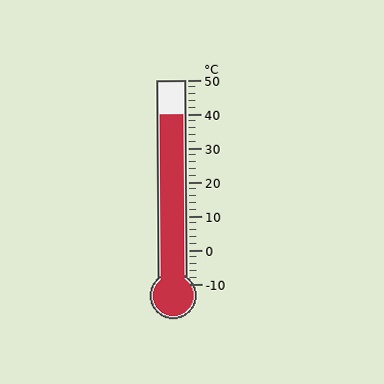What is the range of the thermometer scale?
The thermometer scale ranges from -10°C to 50°C.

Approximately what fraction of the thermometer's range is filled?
The thermometer is filled to approximately 85% of its range.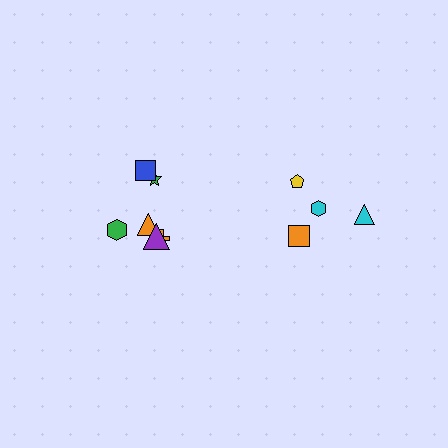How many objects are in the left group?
There are 6 objects.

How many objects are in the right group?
There are 4 objects.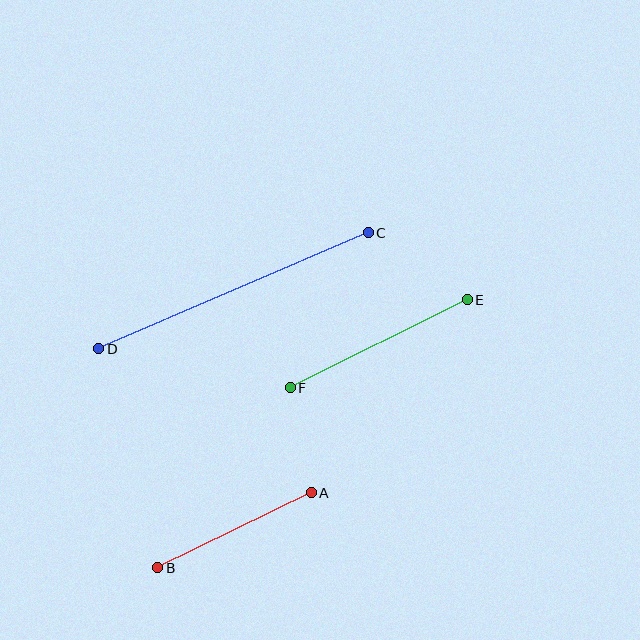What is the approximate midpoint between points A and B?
The midpoint is at approximately (234, 530) pixels.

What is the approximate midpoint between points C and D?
The midpoint is at approximately (234, 291) pixels.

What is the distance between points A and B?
The distance is approximately 171 pixels.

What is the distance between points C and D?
The distance is approximately 294 pixels.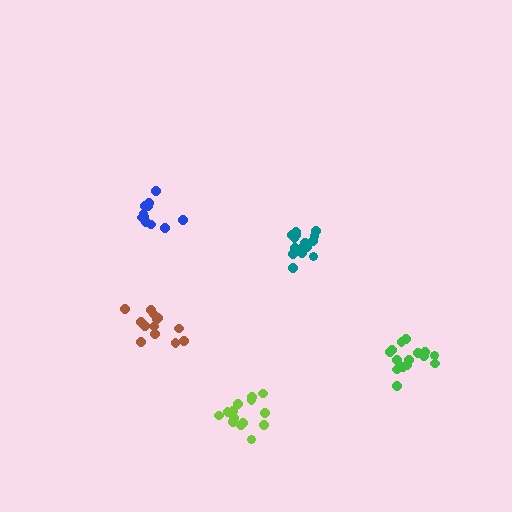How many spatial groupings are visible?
There are 5 spatial groupings.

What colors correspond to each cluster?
The clusters are colored: teal, brown, green, lime, blue.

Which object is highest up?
The blue cluster is topmost.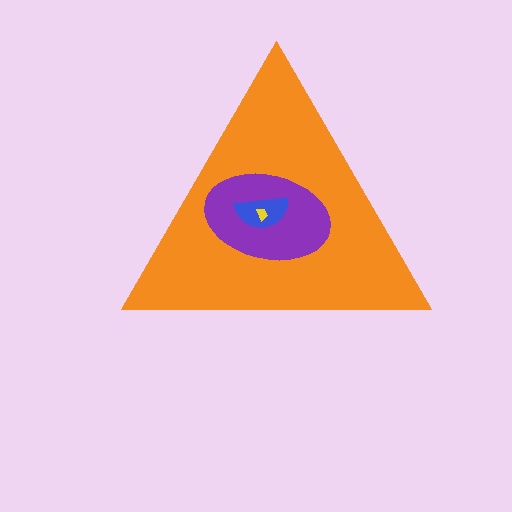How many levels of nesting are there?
4.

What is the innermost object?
The yellow trapezoid.